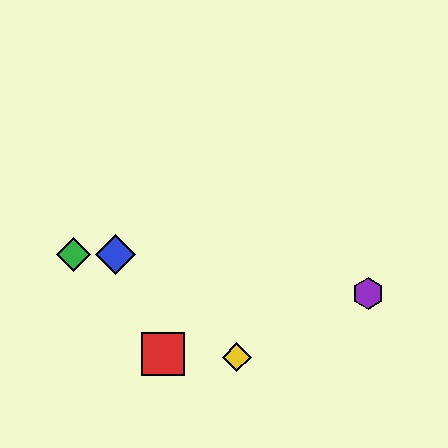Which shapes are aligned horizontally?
The blue diamond, the green diamond are aligned horizontally.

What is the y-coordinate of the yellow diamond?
The yellow diamond is at y≈357.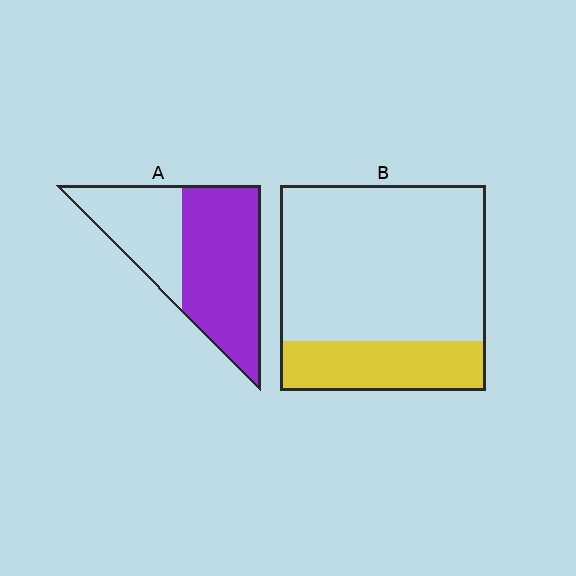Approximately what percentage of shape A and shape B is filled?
A is approximately 60% and B is approximately 25%.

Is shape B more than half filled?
No.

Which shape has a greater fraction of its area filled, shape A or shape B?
Shape A.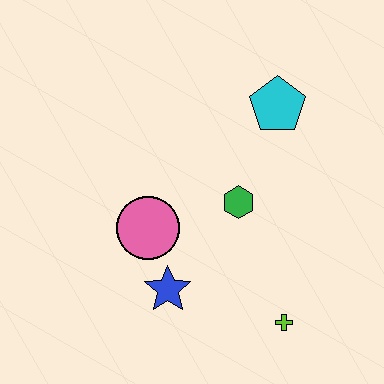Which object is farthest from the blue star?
The cyan pentagon is farthest from the blue star.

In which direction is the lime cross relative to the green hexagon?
The lime cross is below the green hexagon.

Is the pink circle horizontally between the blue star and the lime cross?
No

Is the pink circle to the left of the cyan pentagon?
Yes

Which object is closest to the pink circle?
The blue star is closest to the pink circle.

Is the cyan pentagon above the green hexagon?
Yes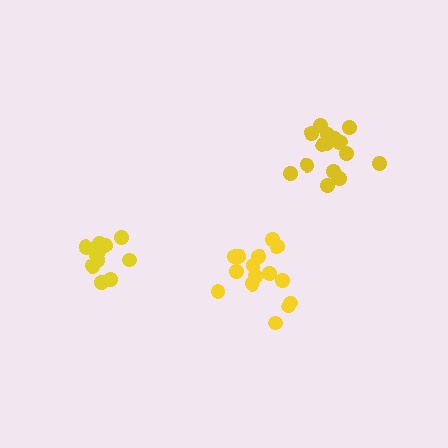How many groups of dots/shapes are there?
There are 3 groups.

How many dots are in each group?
Group 1: 15 dots, Group 2: 15 dots, Group 3: 14 dots (44 total).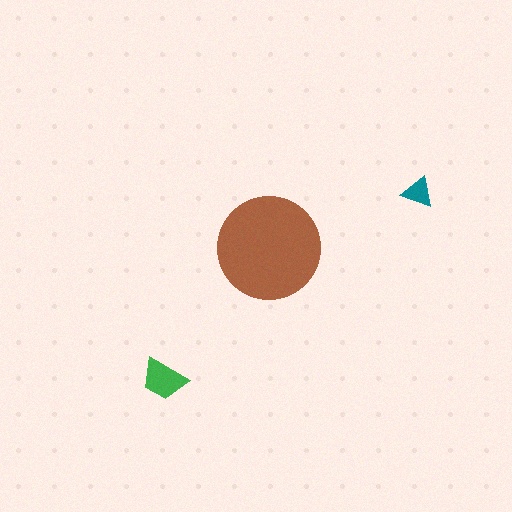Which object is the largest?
The brown circle.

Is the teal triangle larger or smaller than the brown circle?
Smaller.